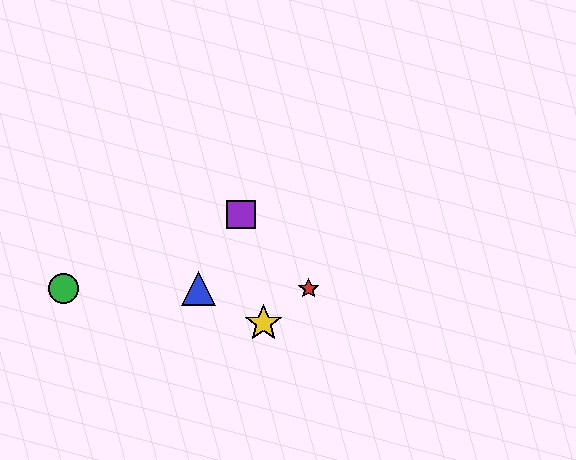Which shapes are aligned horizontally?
The red star, the blue triangle, the green circle are aligned horizontally.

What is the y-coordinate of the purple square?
The purple square is at y≈215.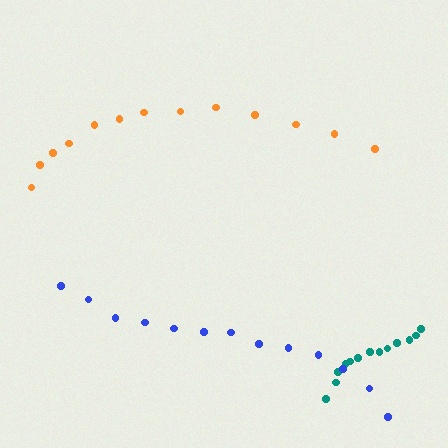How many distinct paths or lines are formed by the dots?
There are 3 distinct paths.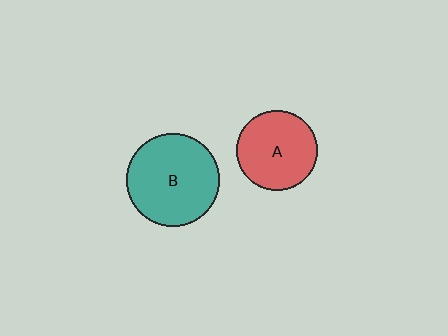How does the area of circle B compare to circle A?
Approximately 1.3 times.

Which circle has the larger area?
Circle B (teal).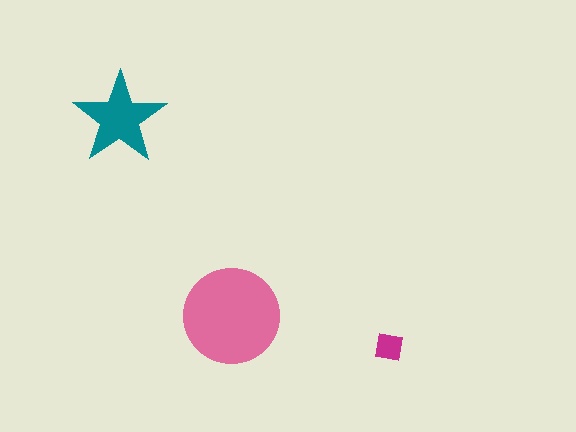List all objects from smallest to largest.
The magenta square, the teal star, the pink circle.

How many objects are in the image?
There are 3 objects in the image.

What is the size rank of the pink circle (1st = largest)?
1st.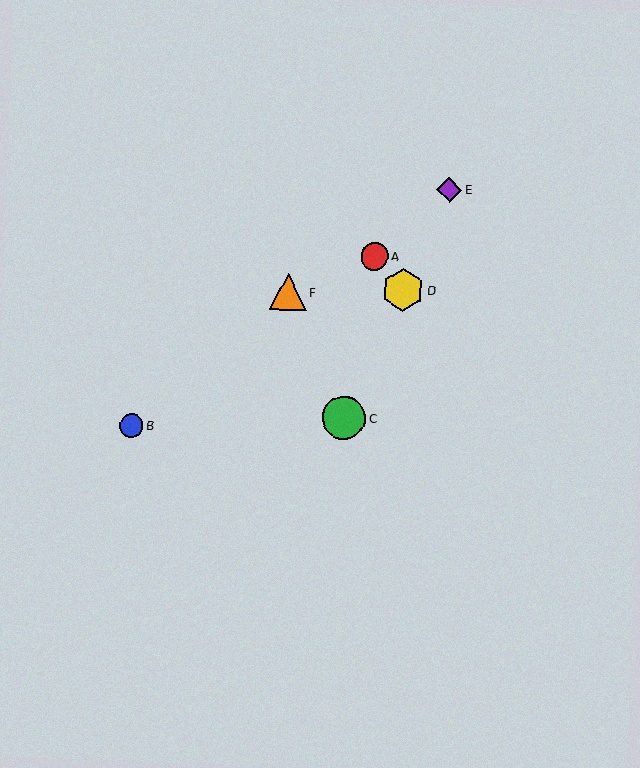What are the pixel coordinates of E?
Object E is at (449, 190).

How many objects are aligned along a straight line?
3 objects (C, D, E) are aligned along a straight line.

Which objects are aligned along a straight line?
Objects C, D, E are aligned along a straight line.